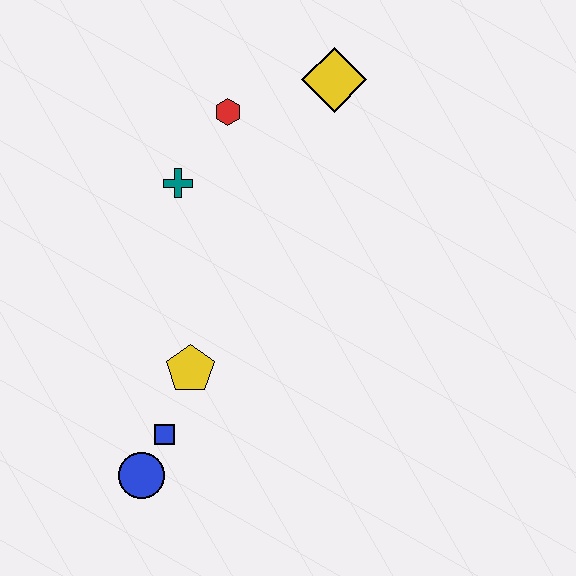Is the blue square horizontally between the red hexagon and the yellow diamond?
No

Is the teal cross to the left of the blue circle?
No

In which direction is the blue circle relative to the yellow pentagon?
The blue circle is below the yellow pentagon.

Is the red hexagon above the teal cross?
Yes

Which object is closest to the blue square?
The blue circle is closest to the blue square.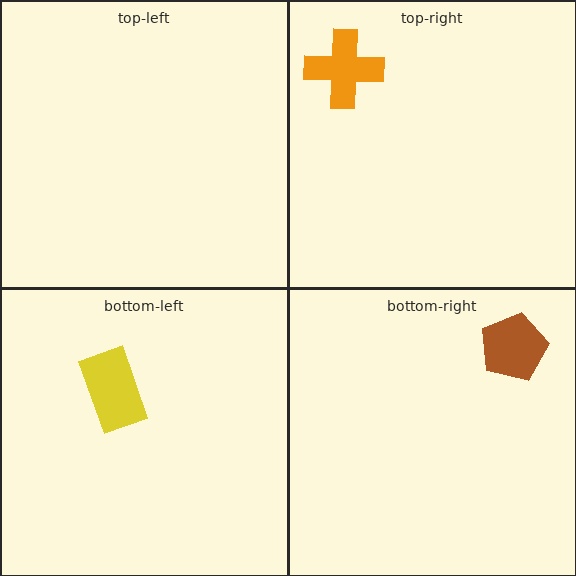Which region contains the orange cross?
The top-right region.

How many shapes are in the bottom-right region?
1.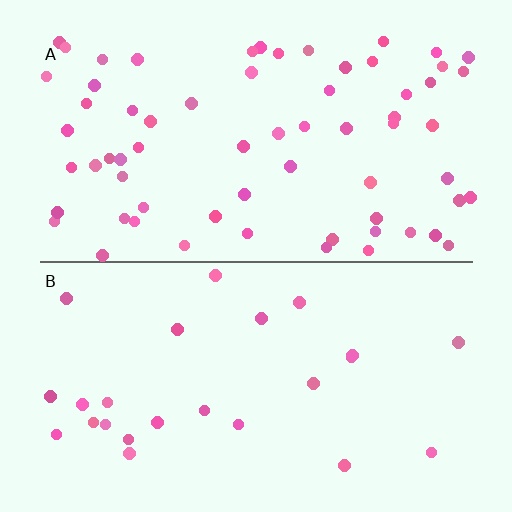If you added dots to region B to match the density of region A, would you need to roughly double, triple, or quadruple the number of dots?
Approximately triple.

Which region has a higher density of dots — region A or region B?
A (the top).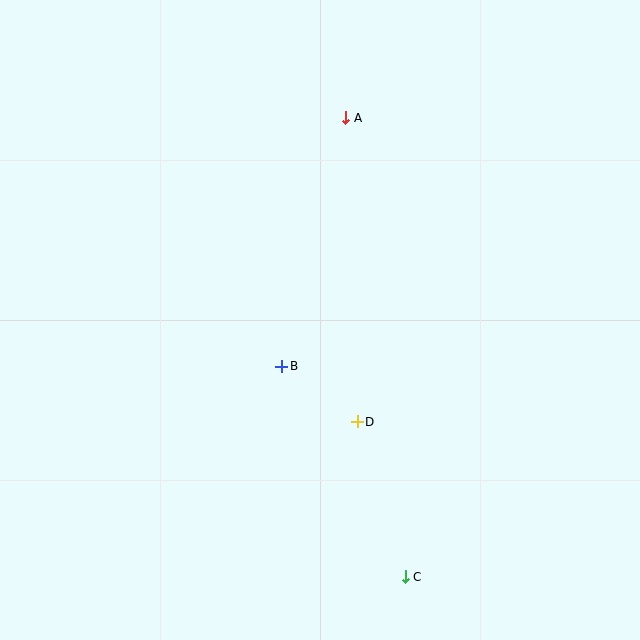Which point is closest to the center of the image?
Point B at (282, 366) is closest to the center.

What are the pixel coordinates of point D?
Point D is at (357, 422).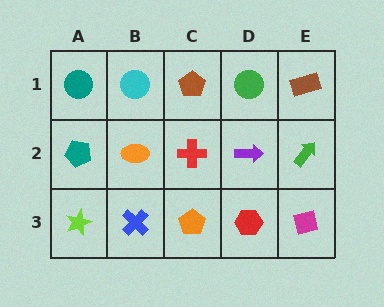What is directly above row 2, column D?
A green circle.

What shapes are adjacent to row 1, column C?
A red cross (row 2, column C), a cyan circle (row 1, column B), a green circle (row 1, column D).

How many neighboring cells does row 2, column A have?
3.